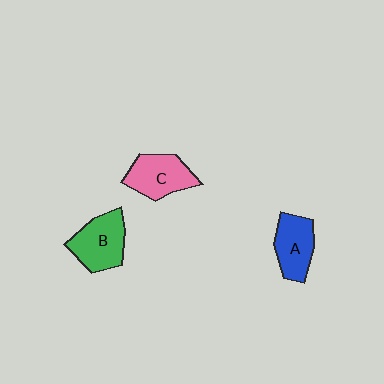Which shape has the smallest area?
Shape A (blue).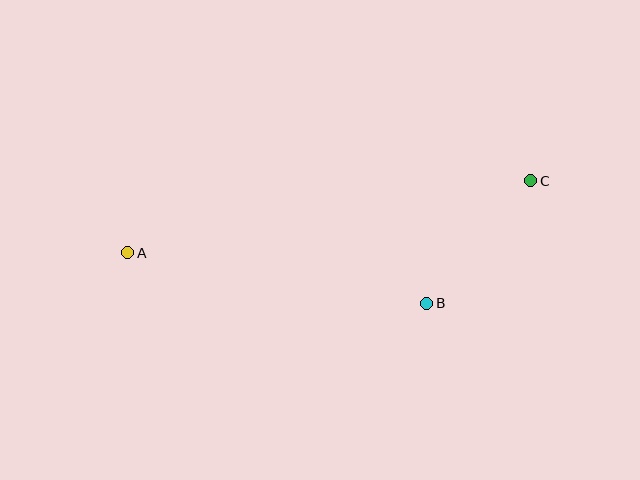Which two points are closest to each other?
Points B and C are closest to each other.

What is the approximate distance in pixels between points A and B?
The distance between A and B is approximately 303 pixels.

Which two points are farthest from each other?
Points A and C are farthest from each other.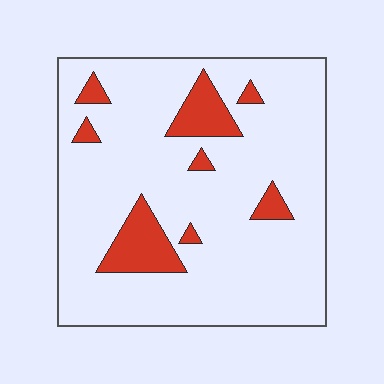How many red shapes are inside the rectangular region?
8.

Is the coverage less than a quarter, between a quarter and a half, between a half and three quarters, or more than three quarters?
Less than a quarter.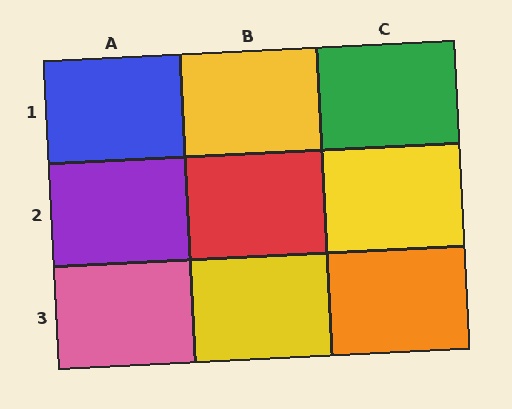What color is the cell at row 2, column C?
Yellow.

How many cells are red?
1 cell is red.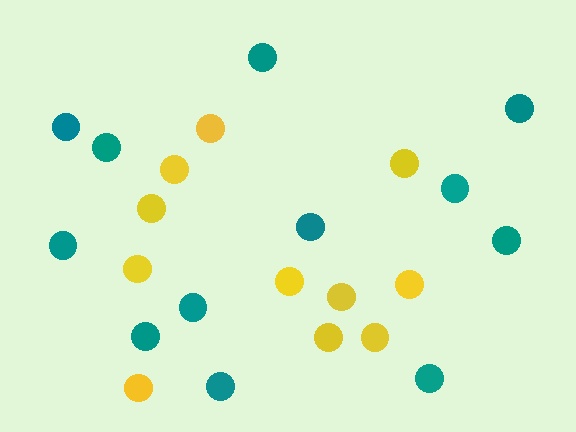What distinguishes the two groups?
There are 2 groups: one group of yellow circles (11) and one group of teal circles (12).